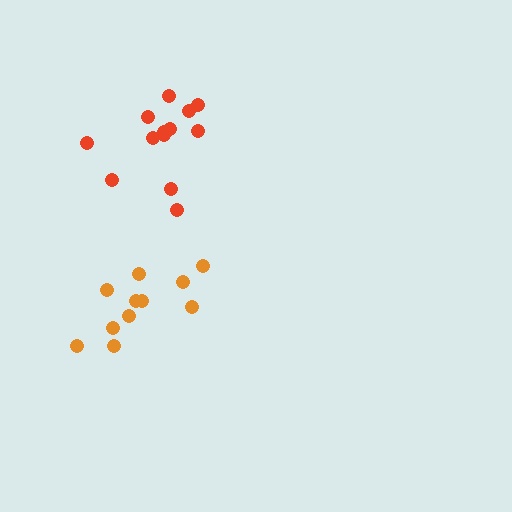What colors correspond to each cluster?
The clusters are colored: orange, red.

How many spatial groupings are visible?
There are 2 spatial groupings.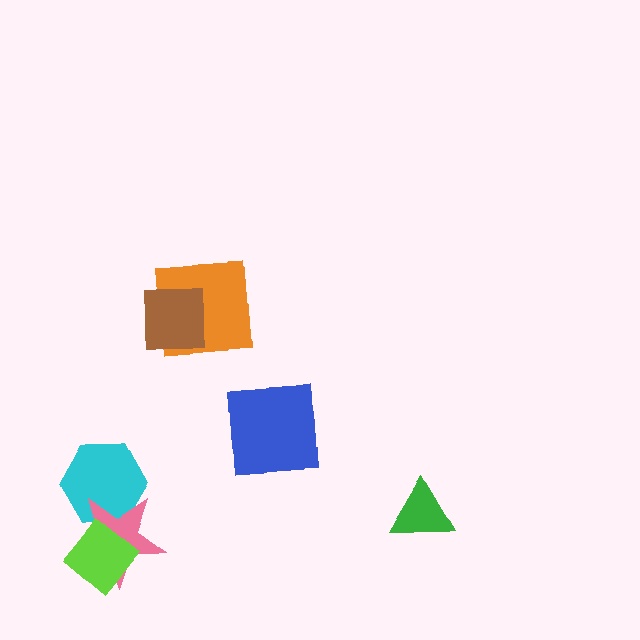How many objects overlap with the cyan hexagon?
1 object overlaps with the cyan hexagon.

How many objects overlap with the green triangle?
0 objects overlap with the green triangle.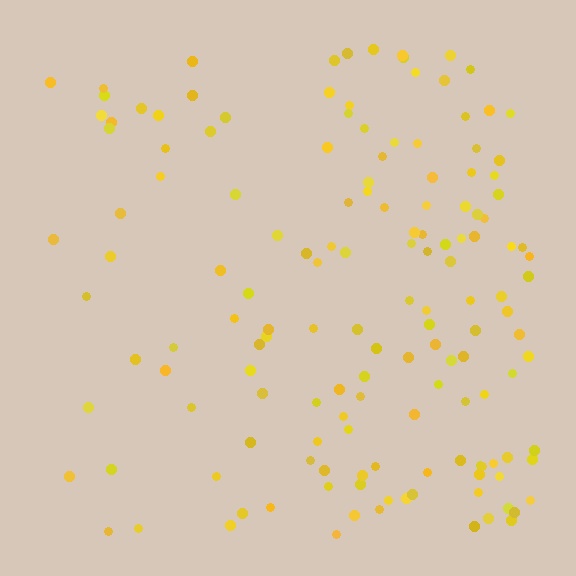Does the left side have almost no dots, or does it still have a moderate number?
Still a moderate number, just noticeably fewer than the right.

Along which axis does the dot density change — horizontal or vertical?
Horizontal.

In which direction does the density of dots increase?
From left to right, with the right side densest.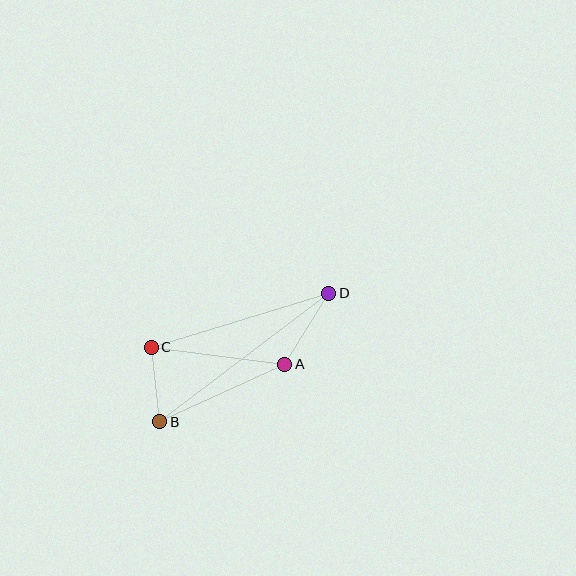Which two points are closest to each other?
Points B and C are closest to each other.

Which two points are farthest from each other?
Points B and D are farthest from each other.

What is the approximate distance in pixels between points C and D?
The distance between C and D is approximately 185 pixels.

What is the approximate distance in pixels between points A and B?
The distance between A and B is approximately 138 pixels.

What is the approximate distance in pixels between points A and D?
The distance between A and D is approximately 83 pixels.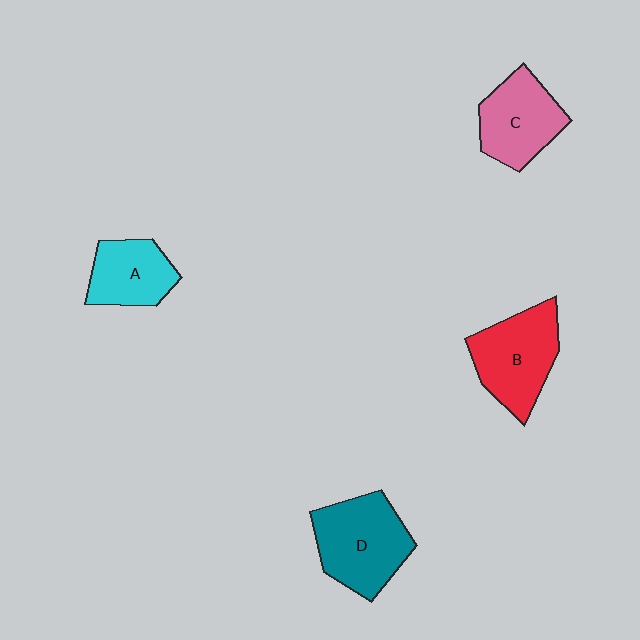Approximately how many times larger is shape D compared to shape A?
Approximately 1.5 times.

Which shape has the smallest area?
Shape A (cyan).